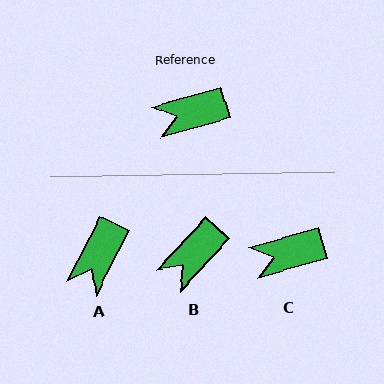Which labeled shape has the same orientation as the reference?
C.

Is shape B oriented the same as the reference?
No, it is off by about 31 degrees.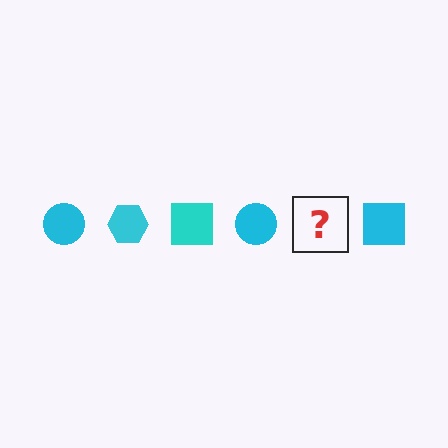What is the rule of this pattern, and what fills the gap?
The rule is that the pattern cycles through circle, hexagon, square shapes in cyan. The gap should be filled with a cyan hexagon.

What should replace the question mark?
The question mark should be replaced with a cyan hexagon.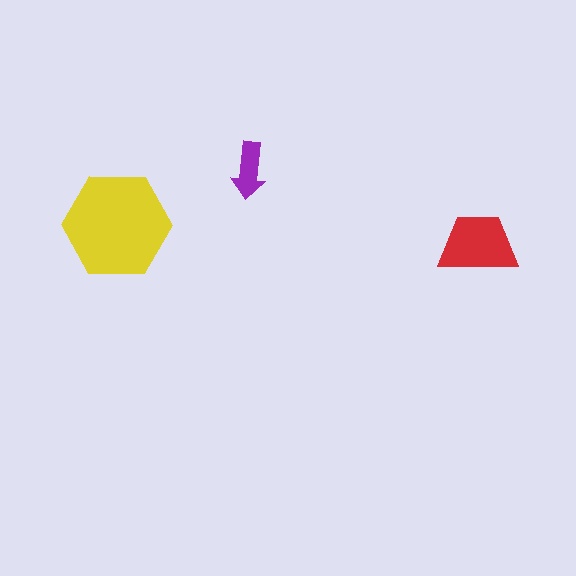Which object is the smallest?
The purple arrow.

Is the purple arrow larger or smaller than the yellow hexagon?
Smaller.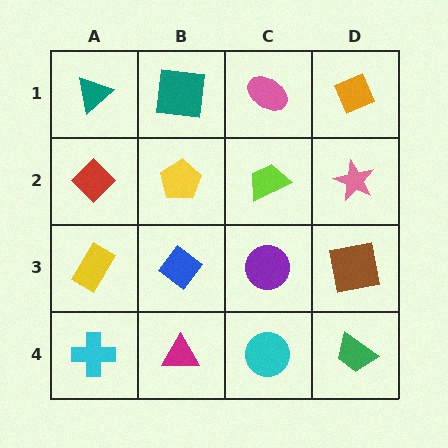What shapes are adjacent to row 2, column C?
A pink ellipse (row 1, column C), a purple circle (row 3, column C), a yellow pentagon (row 2, column B), a pink star (row 2, column D).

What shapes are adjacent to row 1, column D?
A pink star (row 2, column D), a pink ellipse (row 1, column C).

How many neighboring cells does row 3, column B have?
4.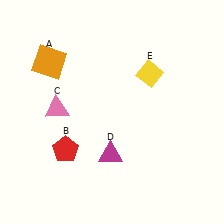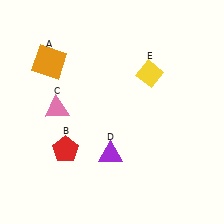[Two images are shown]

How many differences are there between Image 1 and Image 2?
There is 1 difference between the two images.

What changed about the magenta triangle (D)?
In Image 1, D is magenta. In Image 2, it changed to purple.